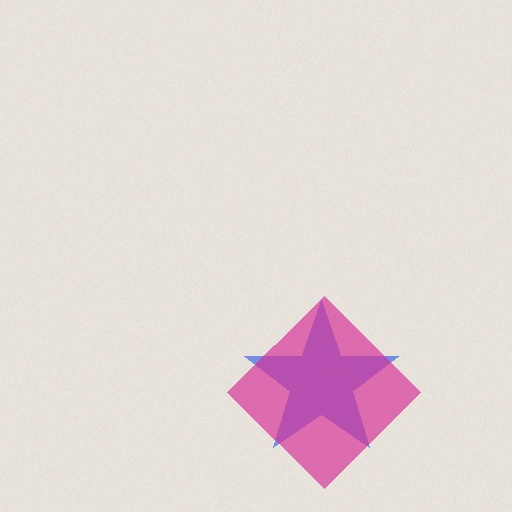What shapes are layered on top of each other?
The layered shapes are: a blue star, a magenta diamond.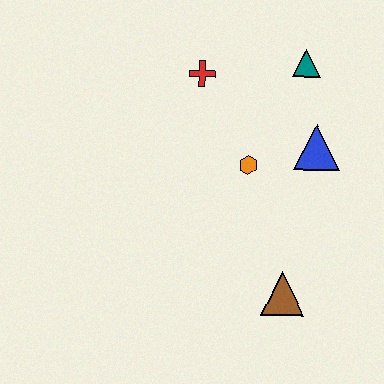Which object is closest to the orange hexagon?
The blue triangle is closest to the orange hexagon.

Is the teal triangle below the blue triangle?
No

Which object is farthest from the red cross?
The brown triangle is farthest from the red cross.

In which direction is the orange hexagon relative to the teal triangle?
The orange hexagon is below the teal triangle.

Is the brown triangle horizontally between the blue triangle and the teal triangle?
No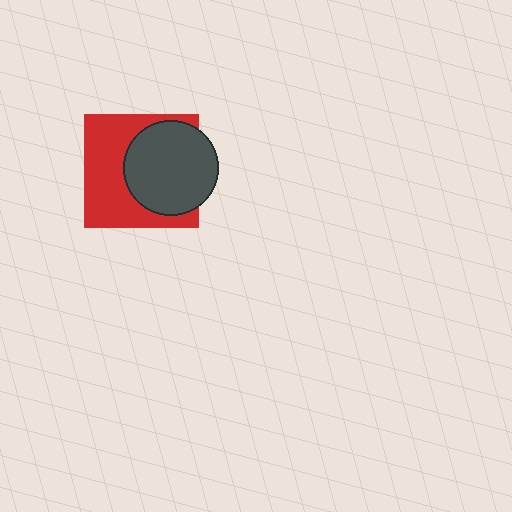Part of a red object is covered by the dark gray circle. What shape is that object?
It is a square.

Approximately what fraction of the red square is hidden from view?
Roughly 47% of the red square is hidden behind the dark gray circle.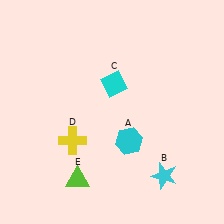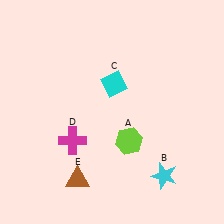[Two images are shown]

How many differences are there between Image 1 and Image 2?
There are 3 differences between the two images.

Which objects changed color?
A changed from cyan to lime. D changed from yellow to magenta. E changed from lime to brown.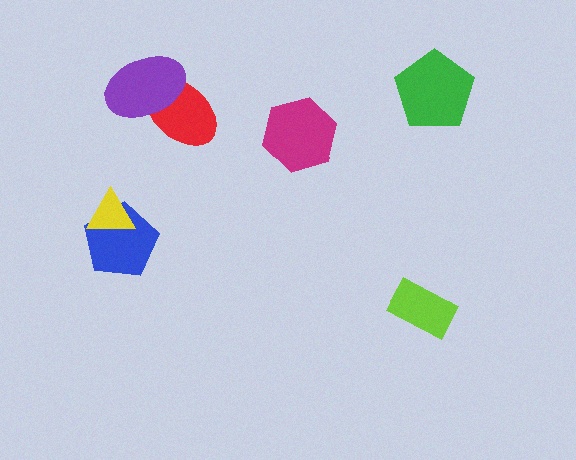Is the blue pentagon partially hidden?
Yes, it is partially covered by another shape.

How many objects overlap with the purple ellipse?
1 object overlaps with the purple ellipse.